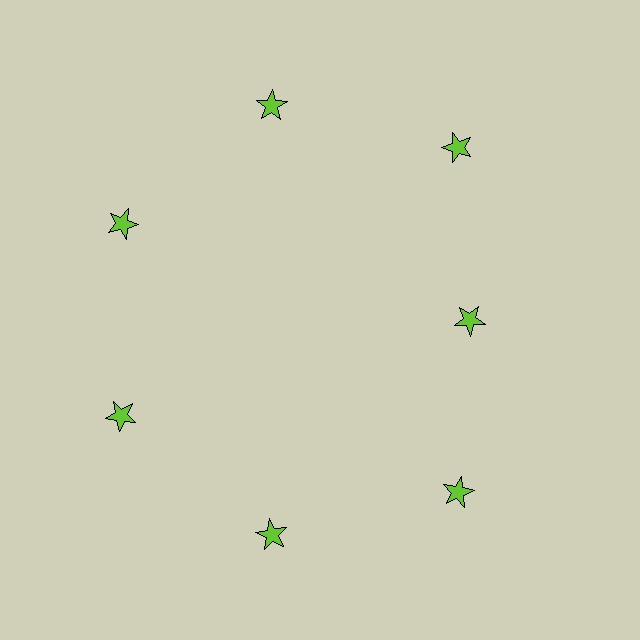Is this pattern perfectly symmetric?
No. The 7 lime stars are arranged in a ring, but one element near the 3 o'clock position is pulled inward toward the center, breaking the 7-fold rotational symmetry.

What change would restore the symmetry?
The symmetry would be restored by moving it outward, back onto the ring so that all 7 stars sit at equal angles and equal distance from the center.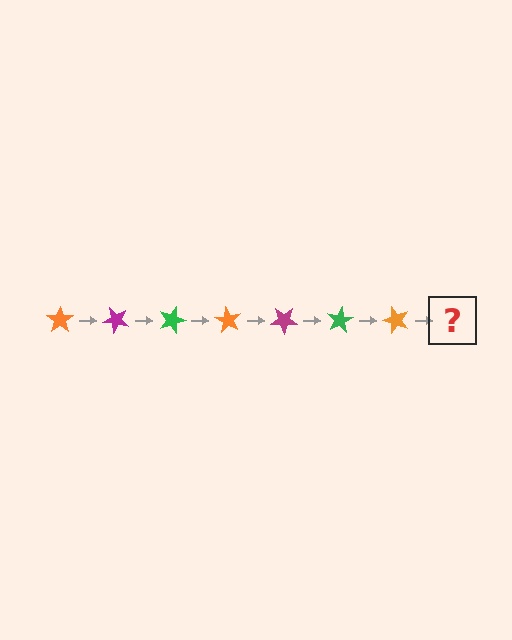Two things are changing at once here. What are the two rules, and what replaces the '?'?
The two rules are that it rotates 45 degrees each step and the color cycles through orange, magenta, and green. The '?' should be a magenta star, rotated 315 degrees from the start.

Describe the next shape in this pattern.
It should be a magenta star, rotated 315 degrees from the start.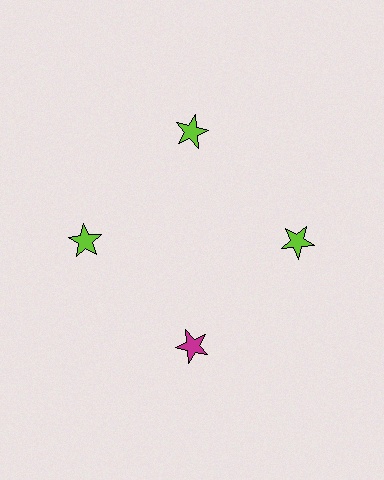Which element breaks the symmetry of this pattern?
The magenta star at roughly the 6 o'clock position breaks the symmetry. All other shapes are lime stars.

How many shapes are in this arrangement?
There are 4 shapes arranged in a ring pattern.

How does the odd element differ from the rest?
It has a different color: magenta instead of lime.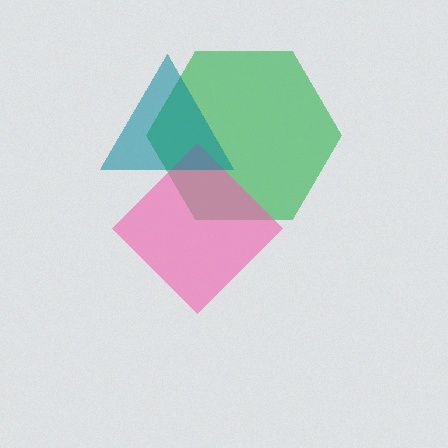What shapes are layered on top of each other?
The layered shapes are: a green hexagon, a pink diamond, a teal triangle.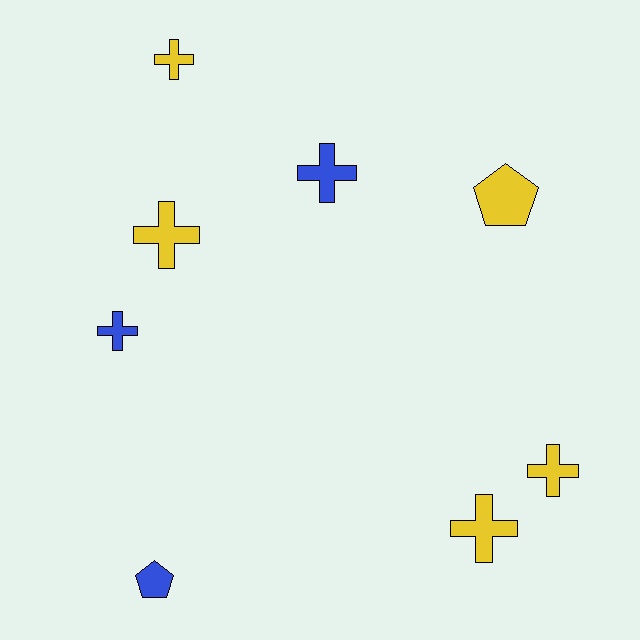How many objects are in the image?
There are 8 objects.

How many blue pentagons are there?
There is 1 blue pentagon.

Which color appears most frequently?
Yellow, with 5 objects.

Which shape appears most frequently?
Cross, with 6 objects.